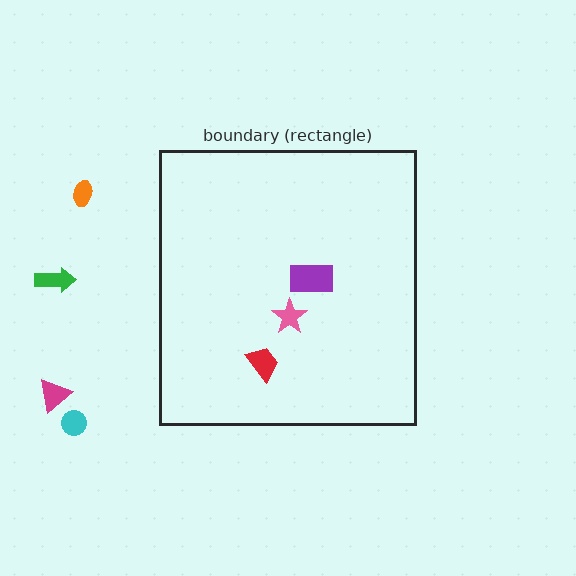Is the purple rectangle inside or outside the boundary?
Inside.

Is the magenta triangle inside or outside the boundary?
Outside.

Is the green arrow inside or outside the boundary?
Outside.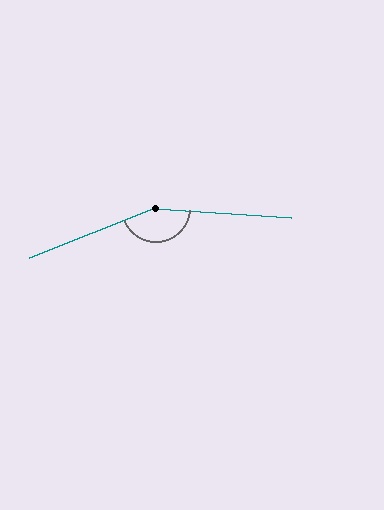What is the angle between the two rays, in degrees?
Approximately 155 degrees.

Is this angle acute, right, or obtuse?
It is obtuse.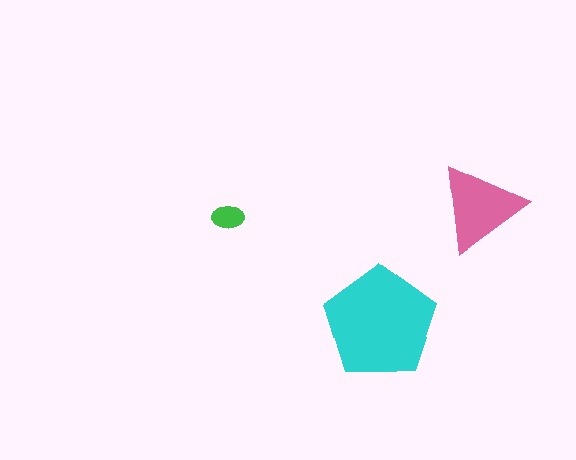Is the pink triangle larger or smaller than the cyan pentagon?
Smaller.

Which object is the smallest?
The green ellipse.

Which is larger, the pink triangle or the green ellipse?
The pink triangle.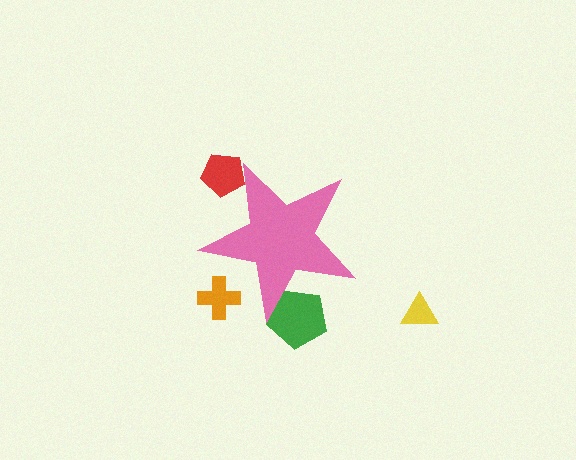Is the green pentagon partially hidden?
Yes, the green pentagon is partially hidden behind the pink star.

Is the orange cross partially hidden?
Yes, the orange cross is partially hidden behind the pink star.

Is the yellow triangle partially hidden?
No, the yellow triangle is fully visible.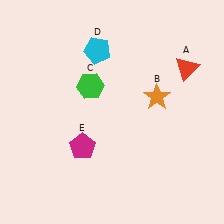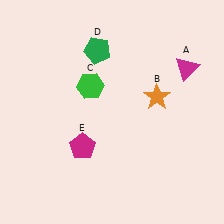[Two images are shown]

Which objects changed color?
A changed from red to magenta. D changed from cyan to green.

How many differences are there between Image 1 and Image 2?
There are 2 differences between the two images.